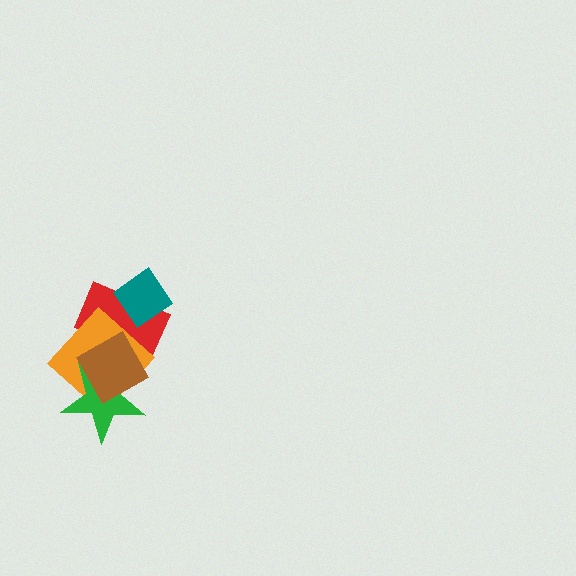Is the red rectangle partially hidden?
Yes, it is partially covered by another shape.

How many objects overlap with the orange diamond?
3 objects overlap with the orange diamond.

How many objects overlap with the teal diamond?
1 object overlaps with the teal diamond.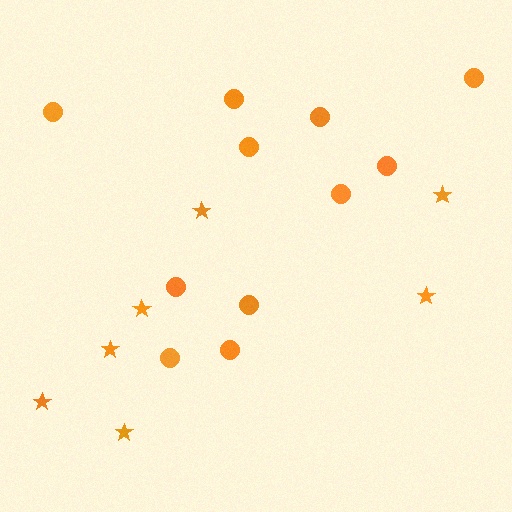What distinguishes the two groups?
There are 2 groups: one group of stars (7) and one group of circles (11).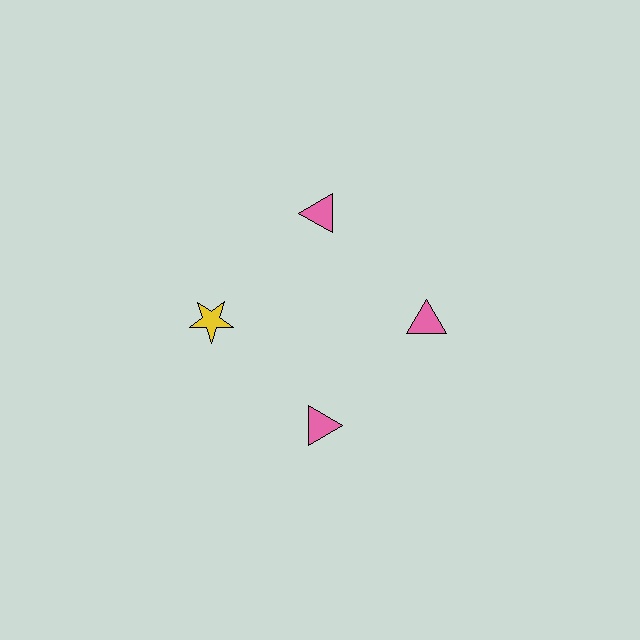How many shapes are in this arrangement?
There are 4 shapes arranged in a ring pattern.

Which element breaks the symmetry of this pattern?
The yellow star at roughly the 9 o'clock position breaks the symmetry. All other shapes are pink triangles.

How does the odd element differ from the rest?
It differs in both color (yellow instead of pink) and shape (star instead of triangle).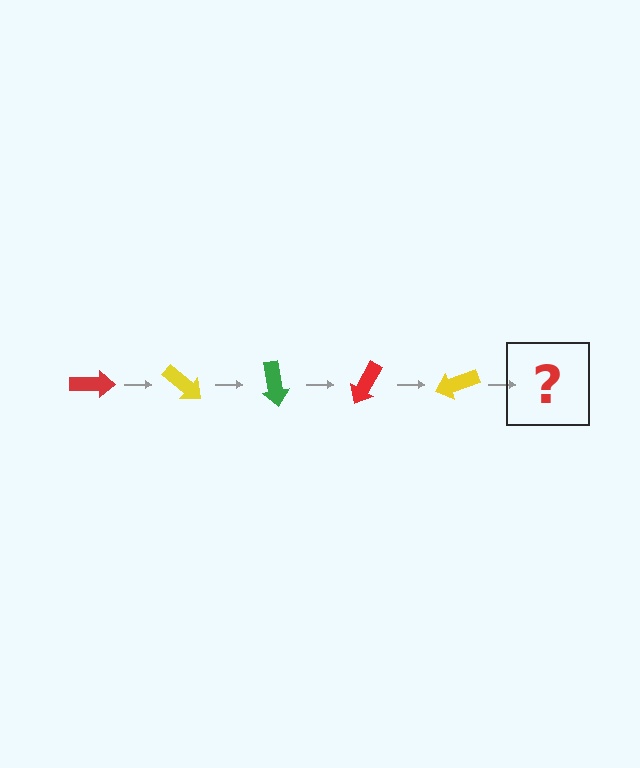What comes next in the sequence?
The next element should be a green arrow, rotated 200 degrees from the start.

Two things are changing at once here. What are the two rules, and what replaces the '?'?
The two rules are that it rotates 40 degrees each step and the color cycles through red, yellow, and green. The '?' should be a green arrow, rotated 200 degrees from the start.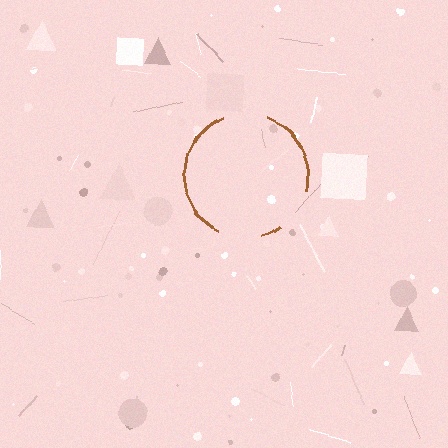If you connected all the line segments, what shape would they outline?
They would outline a circle.